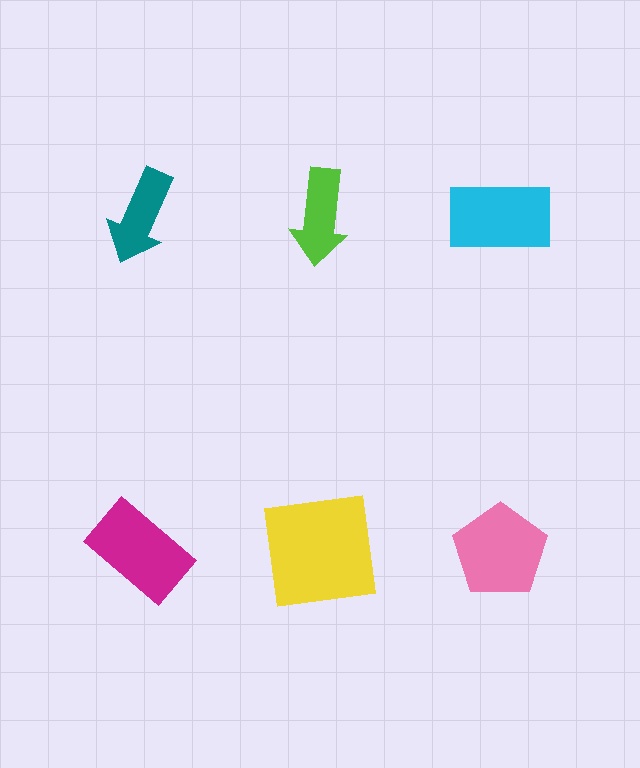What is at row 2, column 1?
A magenta rectangle.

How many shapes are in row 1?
3 shapes.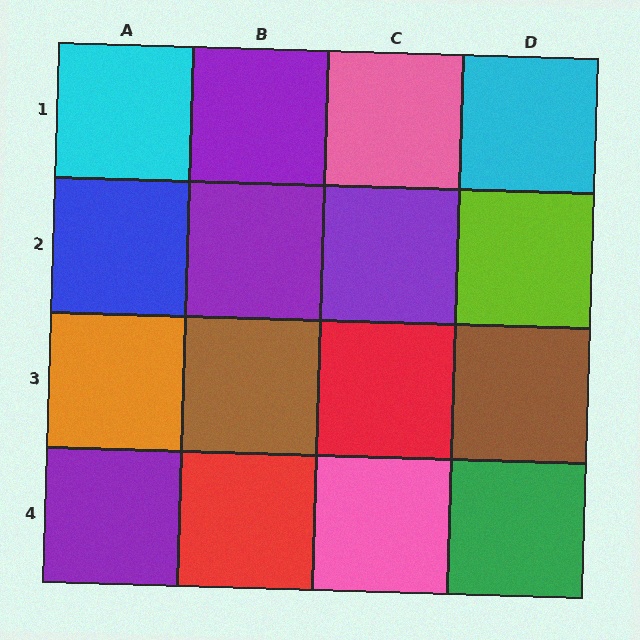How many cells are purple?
4 cells are purple.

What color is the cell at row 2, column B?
Purple.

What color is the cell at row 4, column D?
Green.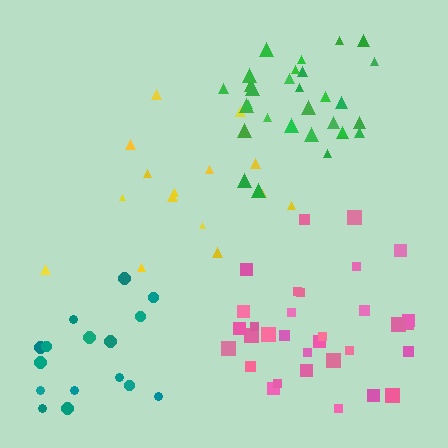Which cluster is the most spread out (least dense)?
Yellow.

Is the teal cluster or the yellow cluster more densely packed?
Teal.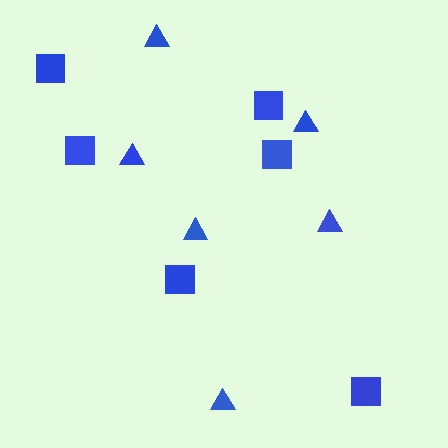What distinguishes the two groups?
There are 2 groups: one group of triangles (6) and one group of squares (6).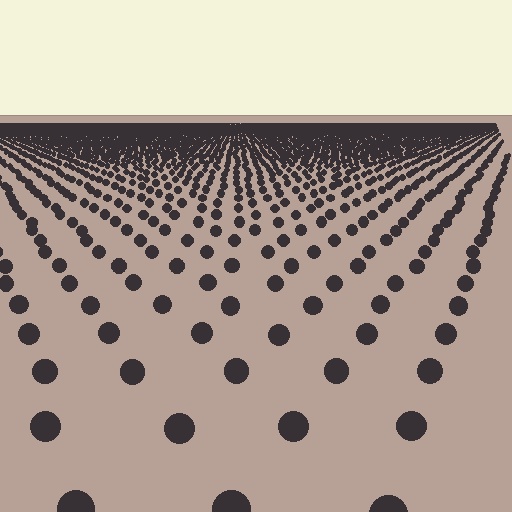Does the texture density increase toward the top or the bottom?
Density increases toward the top.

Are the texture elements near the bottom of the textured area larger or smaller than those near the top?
Larger. Near the bottom, elements are closer to the viewer and appear at a bigger on-screen size.